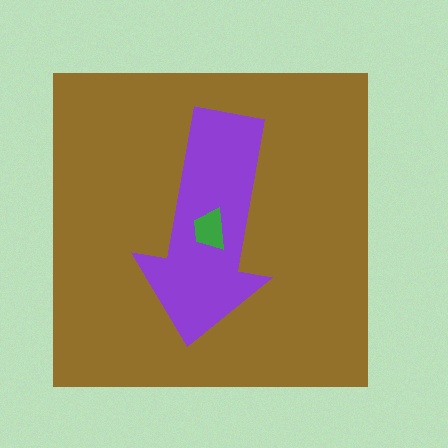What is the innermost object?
The green trapezoid.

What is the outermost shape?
The brown square.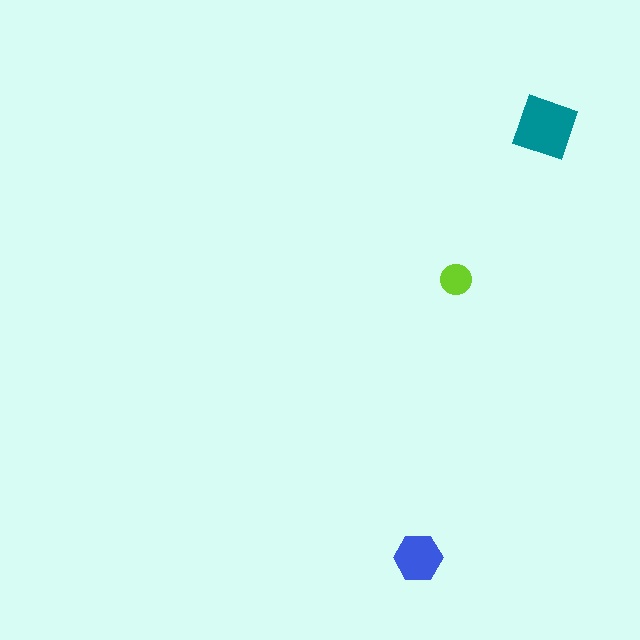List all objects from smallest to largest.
The lime circle, the blue hexagon, the teal square.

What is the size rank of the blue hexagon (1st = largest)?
2nd.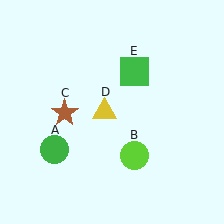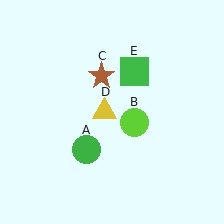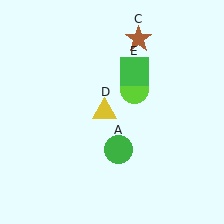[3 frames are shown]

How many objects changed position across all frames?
3 objects changed position: green circle (object A), lime circle (object B), brown star (object C).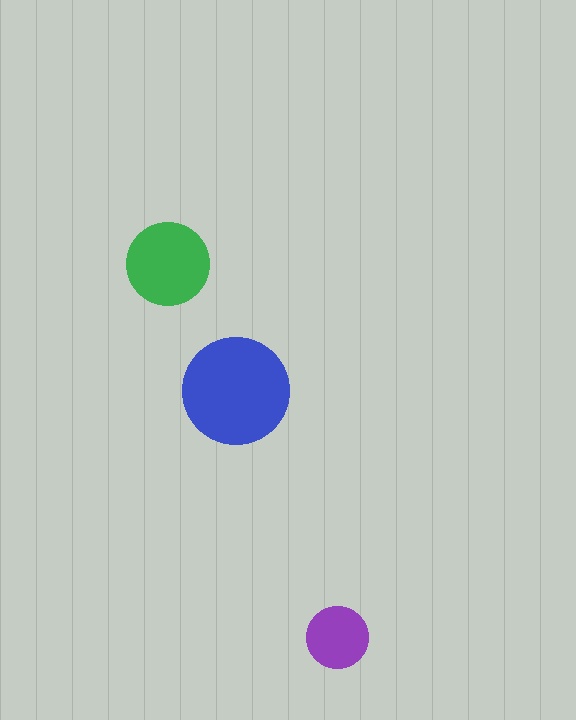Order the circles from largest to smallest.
the blue one, the green one, the purple one.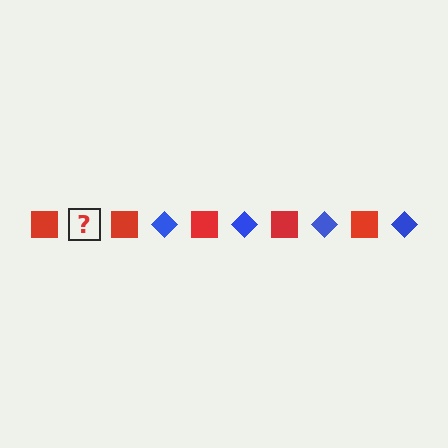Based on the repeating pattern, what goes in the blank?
The blank should be a blue diamond.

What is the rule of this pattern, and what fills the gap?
The rule is that the pattern alternates between red square and blue diamond. The gap should be filled with a blue diamond.